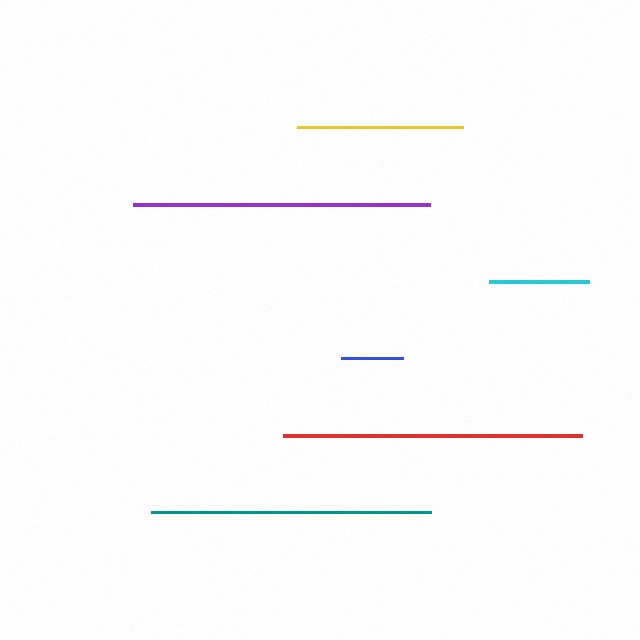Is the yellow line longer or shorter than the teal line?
The teal line is longer than the yellow line.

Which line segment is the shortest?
The blue line is the shortest at approximately 61 pixels.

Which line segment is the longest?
The red line is the longest at approximately 299 pixels.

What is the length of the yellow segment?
The yellow segment is approximately 166 pixels long.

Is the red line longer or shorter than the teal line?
The red line is longer than the teal line.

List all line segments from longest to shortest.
From longest to shortest: red, purple, teal, yellow, cyan, blue.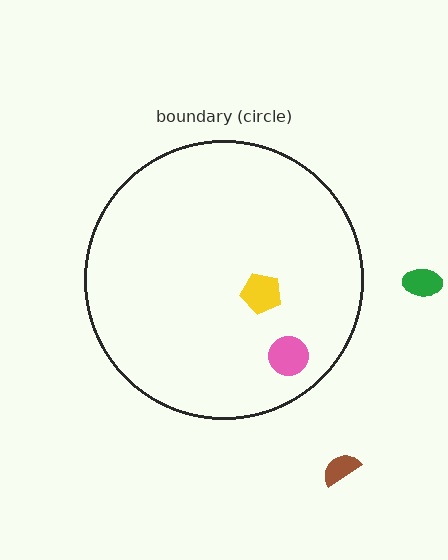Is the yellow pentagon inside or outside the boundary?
Inside.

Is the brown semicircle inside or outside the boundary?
Outside.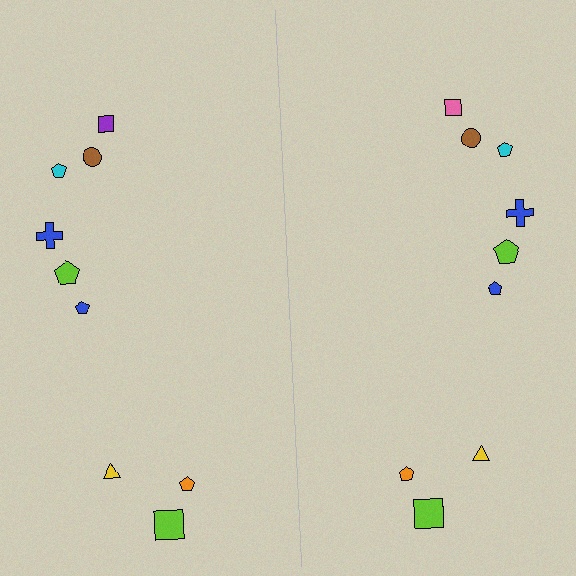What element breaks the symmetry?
The pink square on the right side breaks the symmetry — its mirror counterpart is purple.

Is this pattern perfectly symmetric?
No, the pattern is not perfectly symmetric. The pink square on the right side breaks the symmetry — its mirror counterpart is purple.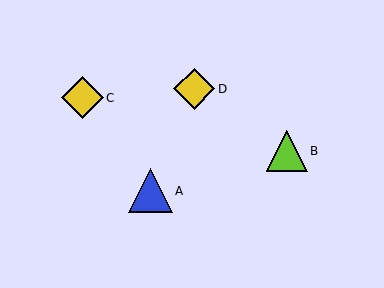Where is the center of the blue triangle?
The center of the blue triangle is at (150, 191).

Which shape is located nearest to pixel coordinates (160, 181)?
The blue triangle (labeled A) at (150, 191) is nearest to that location.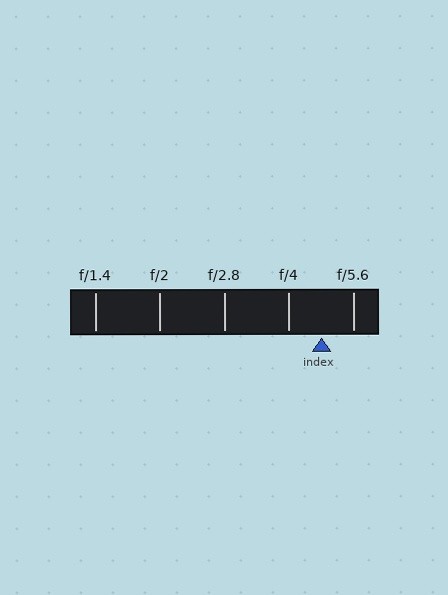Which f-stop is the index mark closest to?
The index mark is closest to f/5.6.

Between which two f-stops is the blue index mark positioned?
The index mark is between f/4 and f/5.6.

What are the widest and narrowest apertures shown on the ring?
The widest aperture shown is f/1.4 and the narrowest is f/5.6.